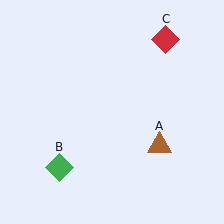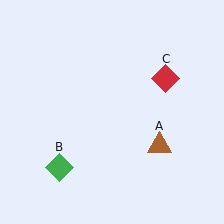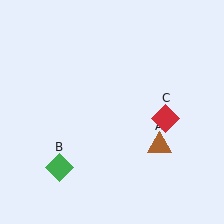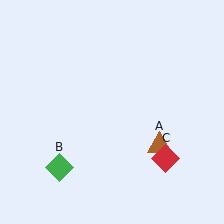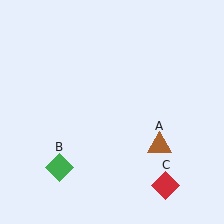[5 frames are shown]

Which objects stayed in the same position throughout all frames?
Brown triangle (object A) and green diamond (object B) remained stationary.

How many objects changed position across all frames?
1 object changed position: red diamond (object C).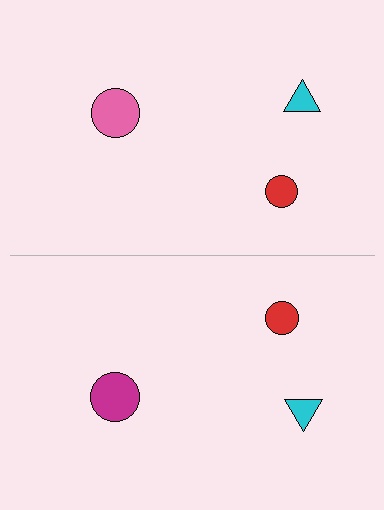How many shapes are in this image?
There are 6 shapes in this image.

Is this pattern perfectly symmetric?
No, the pattern is not perfectly symmetric. The magenta circle on the bottom side breaks the symmetry — its mirror counterpart is pink.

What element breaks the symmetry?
The magenta circle on the bottom side breaks the symmetry — its mirror counterpart is pink.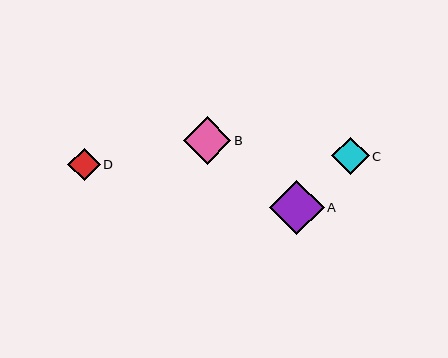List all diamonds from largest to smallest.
From largest to smallest: A, B, C, D.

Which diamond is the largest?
Diamond A is the largest with a size of approximately 54 pixels.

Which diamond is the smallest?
Diamond D is the smallest with a size of approximately 32 pixels.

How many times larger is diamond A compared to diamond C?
Diamond A is approximately 1.5 times the size of diamond C.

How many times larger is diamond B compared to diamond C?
Diamond B is approximately 1.3 times the size of diamond C.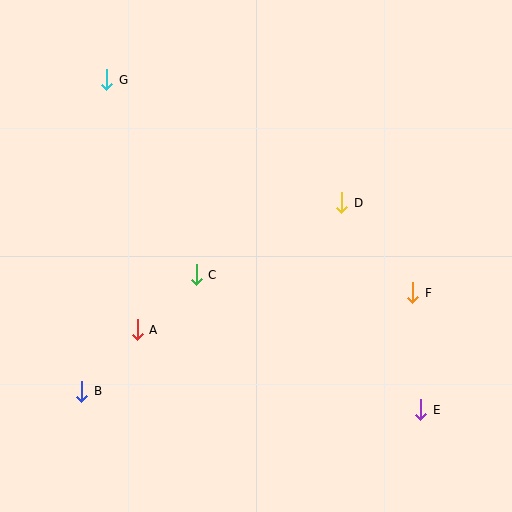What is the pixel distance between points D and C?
The distance between D and C is 163 pixels.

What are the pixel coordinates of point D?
Point D is at (342, 203).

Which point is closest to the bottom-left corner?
Point B is closest to the bottom-left corner.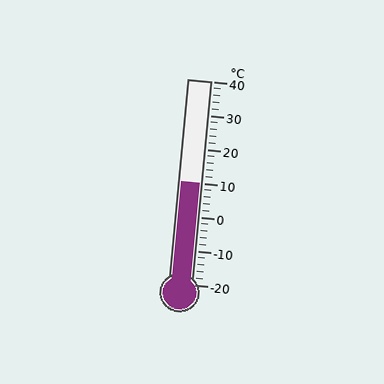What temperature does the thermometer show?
The thermometer shows approximately 10°C.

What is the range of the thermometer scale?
The thermometer scale ranges from -20°C to 40°C.